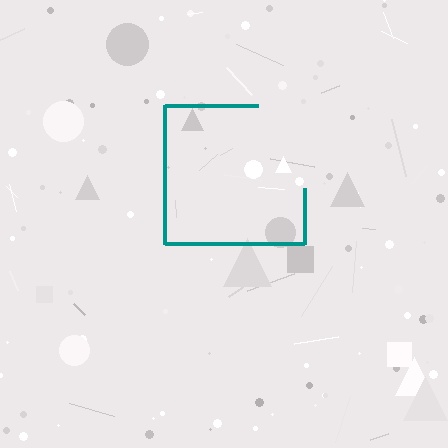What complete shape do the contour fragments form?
The contour fragments form a square.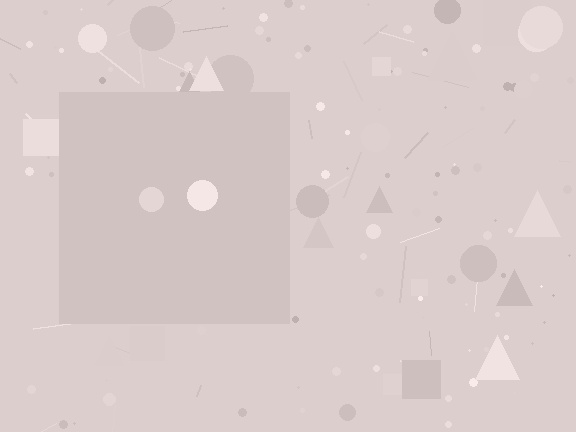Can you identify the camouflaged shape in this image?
The camouflaged shape is a square.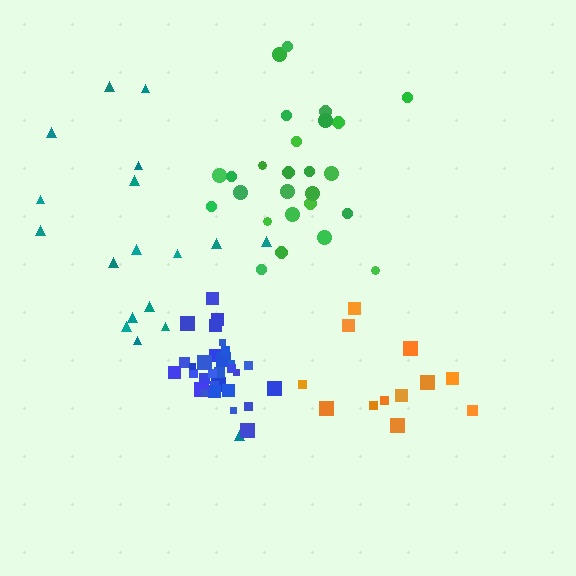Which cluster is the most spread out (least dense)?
Teal.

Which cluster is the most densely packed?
Blue.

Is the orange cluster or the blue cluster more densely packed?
Blue.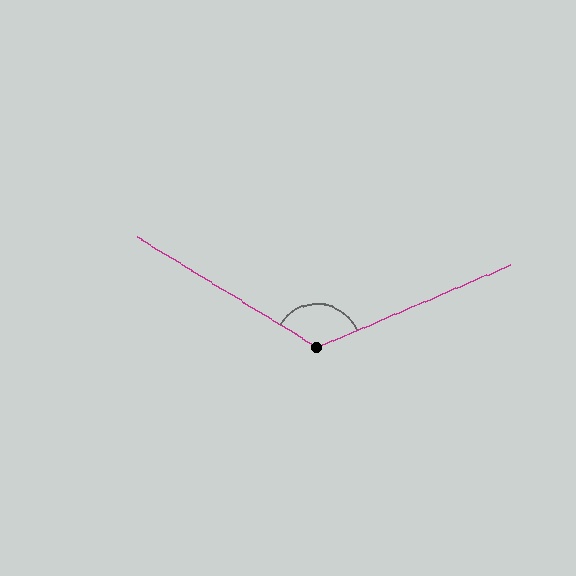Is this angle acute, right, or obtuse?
It is obtuse.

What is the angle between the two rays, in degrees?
Approximately 126 degrees.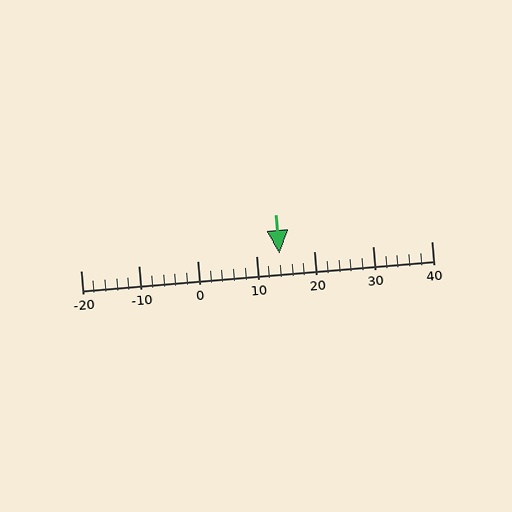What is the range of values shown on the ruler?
The ruler shows values from -20 to 40.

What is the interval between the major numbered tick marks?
The major tick marks are spaced 10 units apart.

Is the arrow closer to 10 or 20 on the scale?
The arrow is closer to 10.